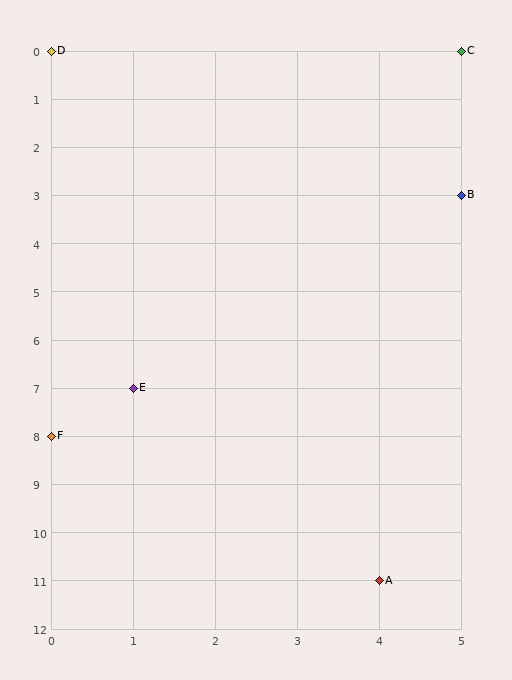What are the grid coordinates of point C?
Point C is at grid coordinates (5, 0).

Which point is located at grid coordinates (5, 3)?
Point B is at (5, 3).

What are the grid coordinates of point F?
Point F is at grid coordinates (0, 8).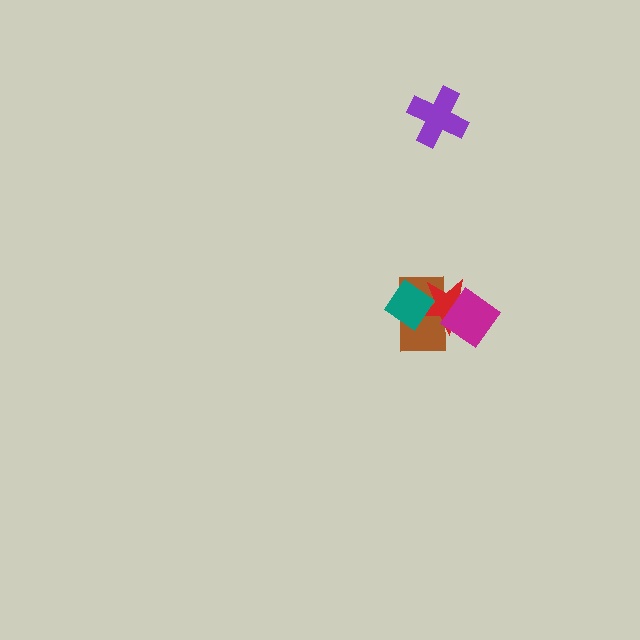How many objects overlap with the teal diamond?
2 objects overlap with the teal diamond.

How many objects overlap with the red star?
3 objects overlap with the red star.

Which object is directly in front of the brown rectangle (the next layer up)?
The red star is directly in front of the brown rectangle.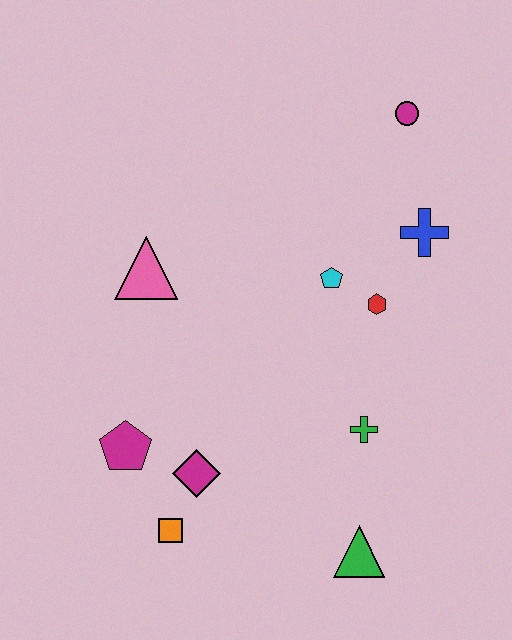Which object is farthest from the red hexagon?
The orange square is farthest from the red hexagon.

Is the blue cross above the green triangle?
Yes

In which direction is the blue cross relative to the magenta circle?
The blue cross is below the magenta circle.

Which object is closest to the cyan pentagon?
The red hexagon is closest to the cyan pentagon.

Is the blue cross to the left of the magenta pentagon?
No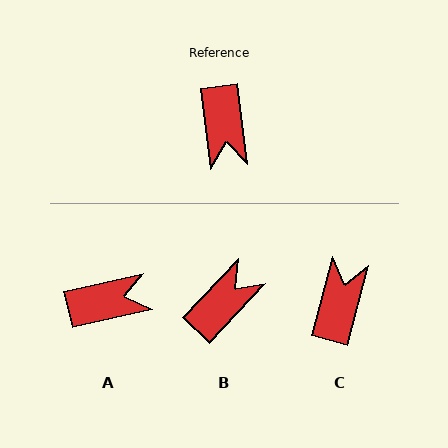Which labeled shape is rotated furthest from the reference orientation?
C, about 158 degrees away.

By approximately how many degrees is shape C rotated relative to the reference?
Approximately 158 degrees counter-clockwise.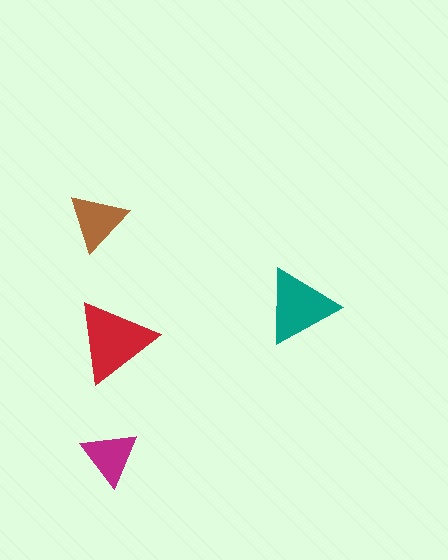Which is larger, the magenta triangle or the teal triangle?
The teal one.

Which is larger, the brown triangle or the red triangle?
The red one.